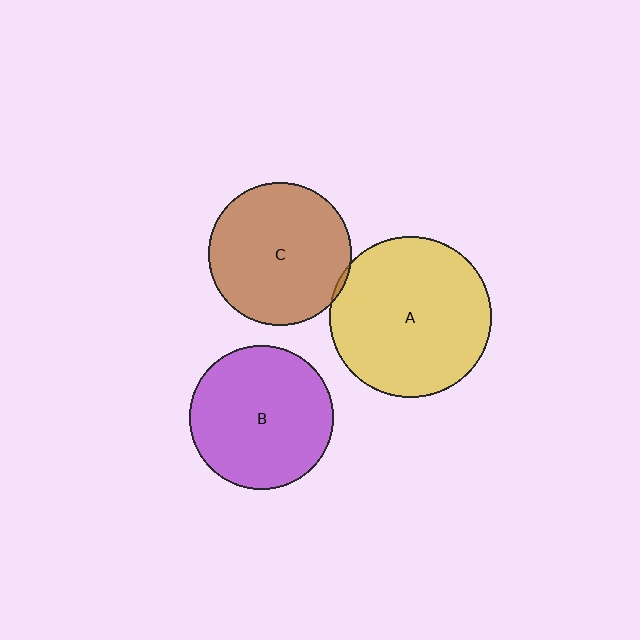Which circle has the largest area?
Circle A (yellow).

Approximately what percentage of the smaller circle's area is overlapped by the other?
Approximately 5%.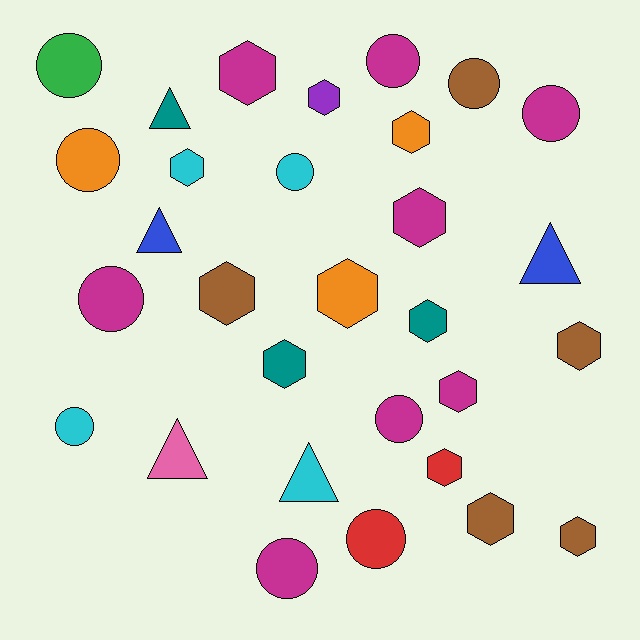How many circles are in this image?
There are 11 circles.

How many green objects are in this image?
There is 1 green object.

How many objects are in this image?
There are 30 objects.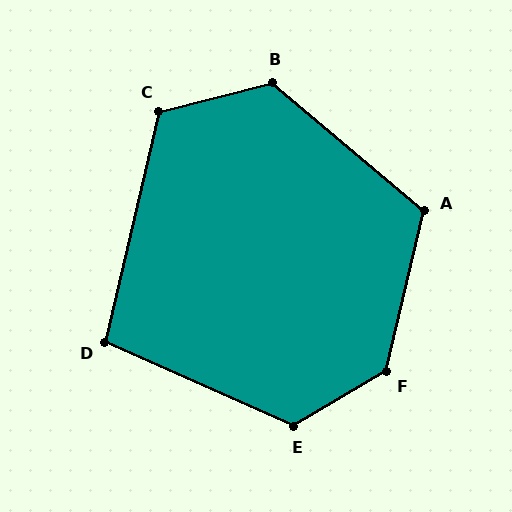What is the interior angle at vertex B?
Approximately 126 degrees (obtuse).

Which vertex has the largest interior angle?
F, at approximately 134 degrees.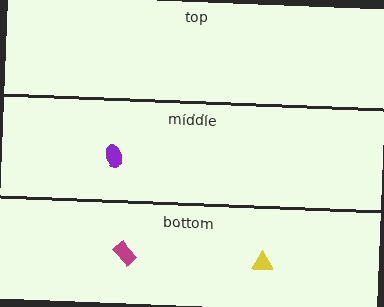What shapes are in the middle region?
The purple ellipse.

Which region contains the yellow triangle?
The bottom region.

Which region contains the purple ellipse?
The middle region.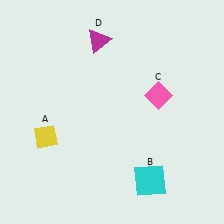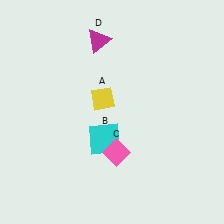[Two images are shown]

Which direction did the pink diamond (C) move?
The pink diamond (C) moved down.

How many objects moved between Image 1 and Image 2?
3 objects moved between the two images.